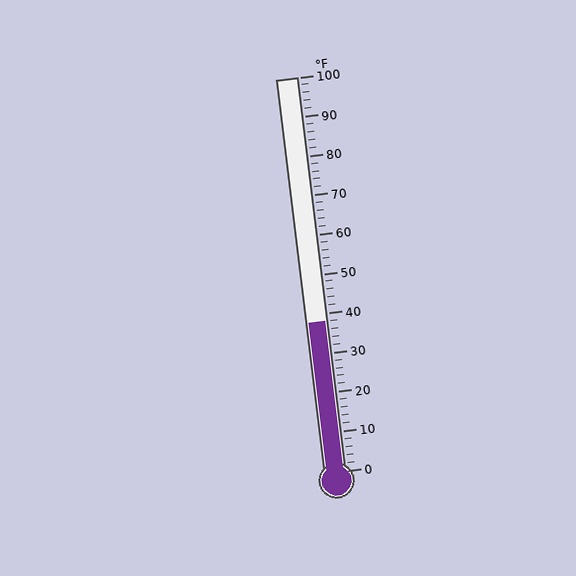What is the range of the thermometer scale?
The thermometer scale ranges from 0°F to 100°F.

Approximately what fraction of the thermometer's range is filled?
The thermometer is filled to approximately 40% of its range.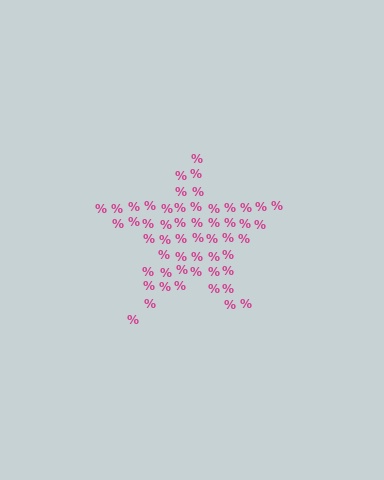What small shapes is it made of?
It is made of small percent signs.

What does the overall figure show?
The overall figure shows a star.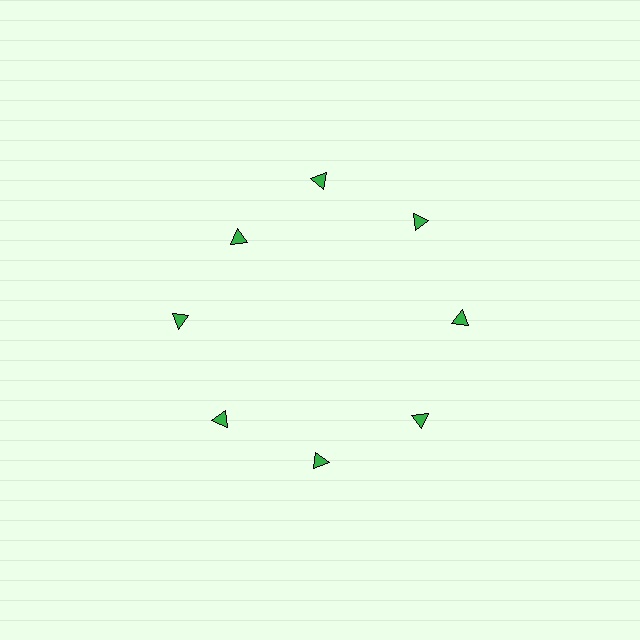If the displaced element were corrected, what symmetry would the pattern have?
It would have 8-fold rotational symmetry — the pattern would map onto itself every 45 degrees.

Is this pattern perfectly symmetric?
No. The 8 green triangles are arranged in a ring, but one element near the 10 o'clock position is pulled inward toward the center, breaking the 8-fold rotational symmetry.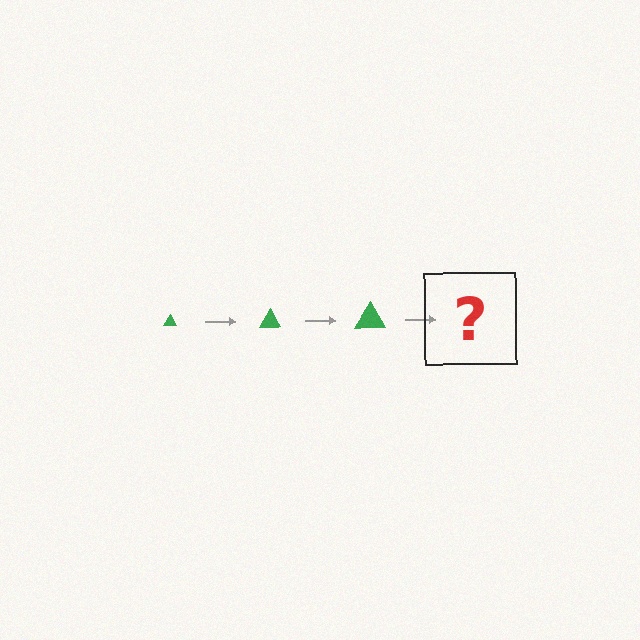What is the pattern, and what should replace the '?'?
The pattern is that the triangle gets progressively larger each step. The '?' should be a green triangle, larger than the previous one.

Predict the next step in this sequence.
The next step is a green triangle, larger than the previous one.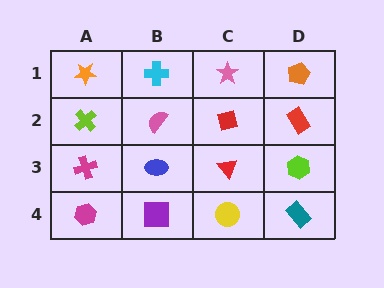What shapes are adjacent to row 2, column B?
A cyan cross (row 1, column B), a blue ellipse (row 3, column B), a lime cross (row 2, column A), a red diamond (row 2, column C).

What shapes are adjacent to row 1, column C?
A red diamond (row 2, column C), a cyan cross (row 1, column B), an orange pentagon (row 1, column D).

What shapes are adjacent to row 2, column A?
An orange star (row 1, column A), a magenta cross (row 3, column A), a pink semicircle (row 2, column B).